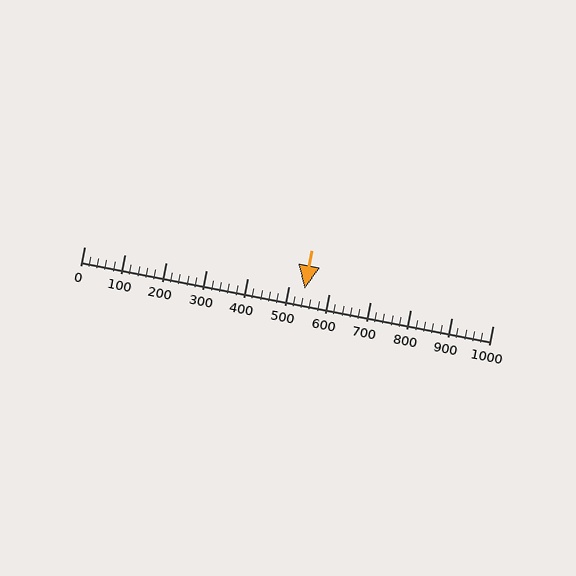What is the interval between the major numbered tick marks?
The major tick marks are spaced 100 units apart.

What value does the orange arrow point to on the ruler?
The orange arrow points to approximately 540.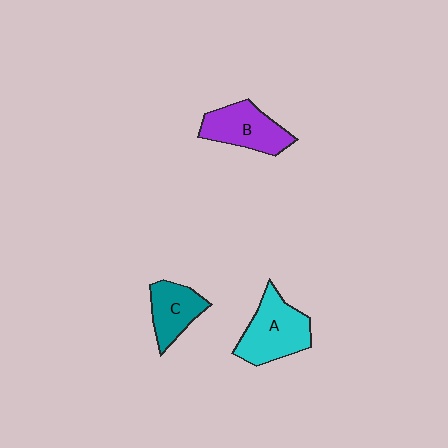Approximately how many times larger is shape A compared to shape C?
Approximately 1.4 times.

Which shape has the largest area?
Shape A (cyan).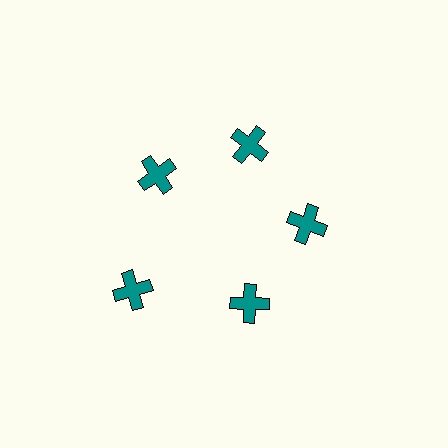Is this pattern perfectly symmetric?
No. The 5 teal crosses are arranged in a ring, but one element near the 8 o'clock position is pushed outward from the center, breaking the 5-fold rotational symmetry.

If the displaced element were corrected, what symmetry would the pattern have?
It would have 5-fold rotational symmetry — the pattern would map onto itself every 72 degrees.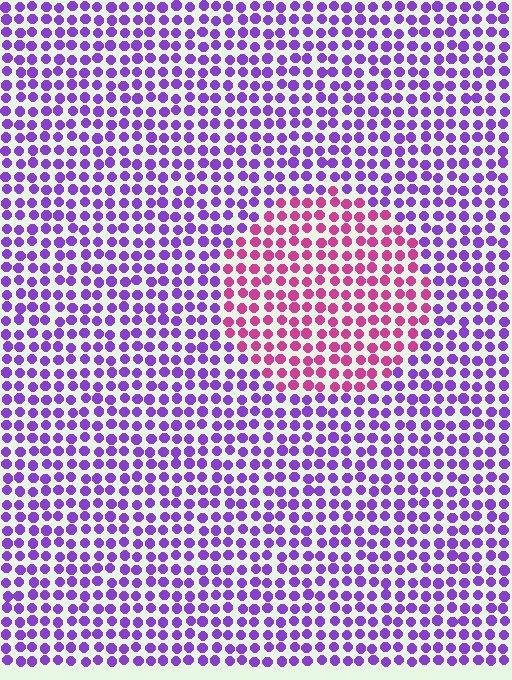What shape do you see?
I see a circle.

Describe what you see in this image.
The image is filled with small purple elements in a uniform arrangement. A circle-shaped region is visible where the elements are tinted to a slightly different hue, forming a subtle color boundary.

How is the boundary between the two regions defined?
The boundary is defined purely by a slight shift in hue (about 54 degrees). Spacing, size, and orientation are identical on both sides.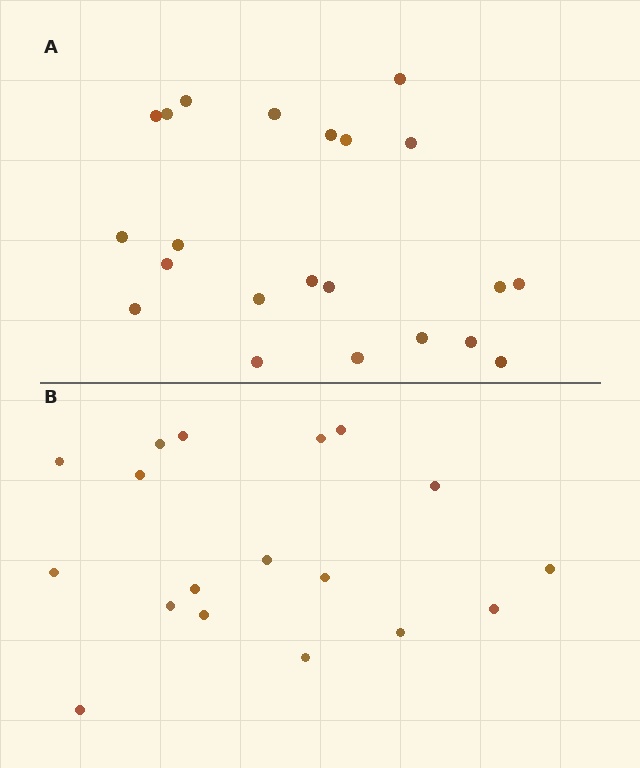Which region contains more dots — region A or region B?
Region A (the top region) has more dots.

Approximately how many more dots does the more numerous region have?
Region A has about 4 more dots than region B.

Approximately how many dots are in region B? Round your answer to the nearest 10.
About 20 dots. (The exact count is 18, which rounds to 20.)